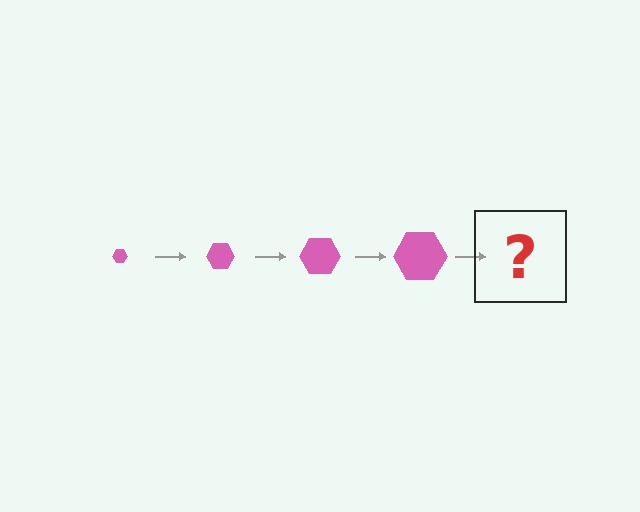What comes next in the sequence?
The next element should be a pink hexagon, larger than the previous one.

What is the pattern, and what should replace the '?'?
The pattern is that the hexagon gets progressively larger each step. The '?' should be a pink hexagon, larger than the previous one.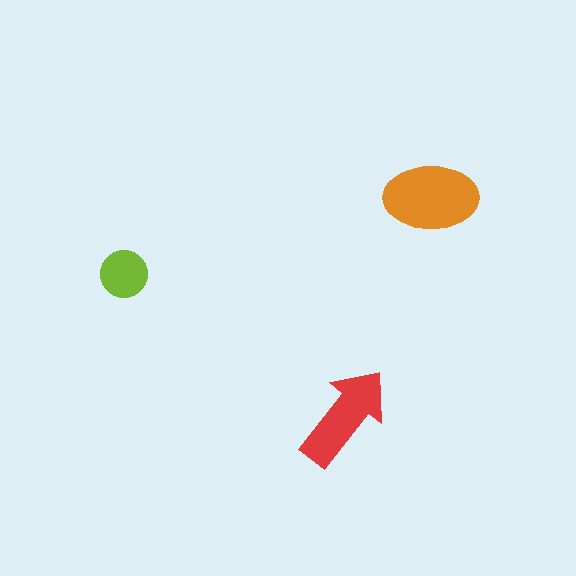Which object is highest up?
The orange ellipse is topmost.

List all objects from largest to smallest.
The orange ellipse, the red arrow, the lime circle.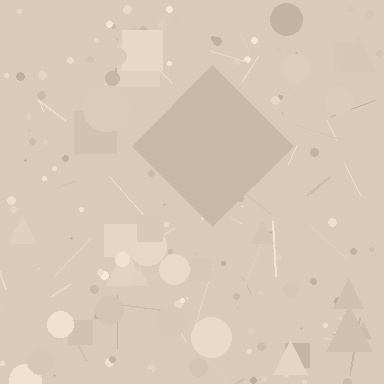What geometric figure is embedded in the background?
A diamond is embedded in the background.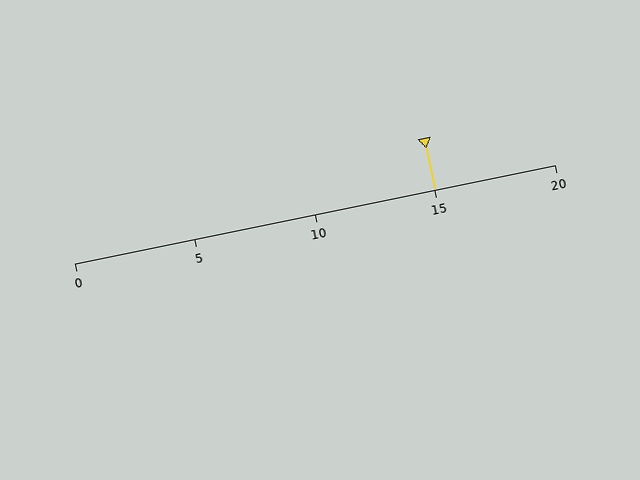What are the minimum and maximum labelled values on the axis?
The axis runs from 0 to 20.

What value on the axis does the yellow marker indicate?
The marker indicates approximately 15.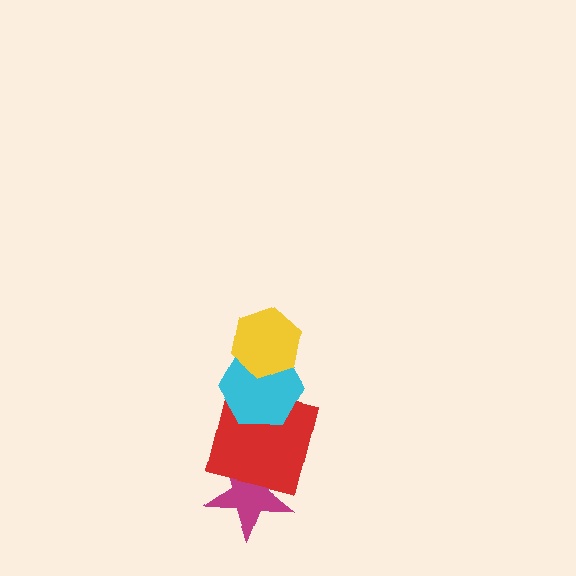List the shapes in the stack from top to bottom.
From top to bottom: the yellow hexagon, the cyan hexagon, the red square, the magenta star.